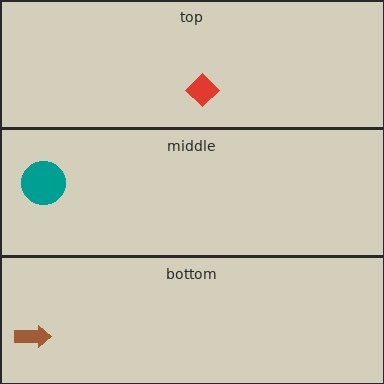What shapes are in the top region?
The red diamond.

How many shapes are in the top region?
1.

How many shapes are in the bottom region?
1.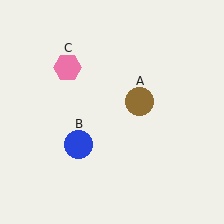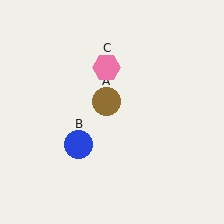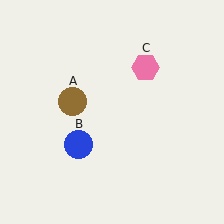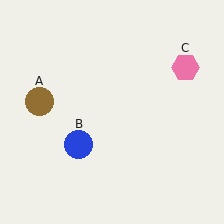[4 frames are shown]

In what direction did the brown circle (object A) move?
The brown circle (object A) moved left.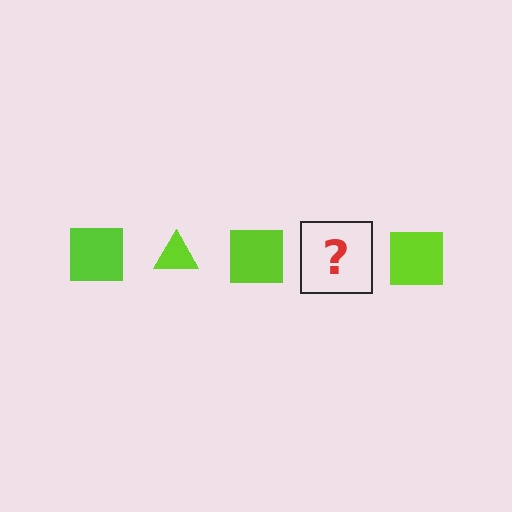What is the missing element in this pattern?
The missing element is a lime triangle.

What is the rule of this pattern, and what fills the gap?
The rule is that the pattern cycles through square, triangle shapes in lime. The gap should be filled with a lime triangle.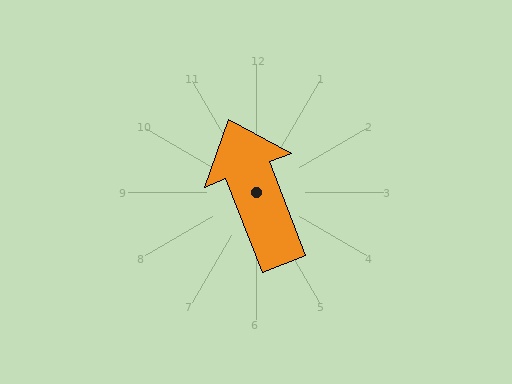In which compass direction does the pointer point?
North.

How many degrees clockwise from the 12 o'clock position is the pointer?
Approximately 339 degrees.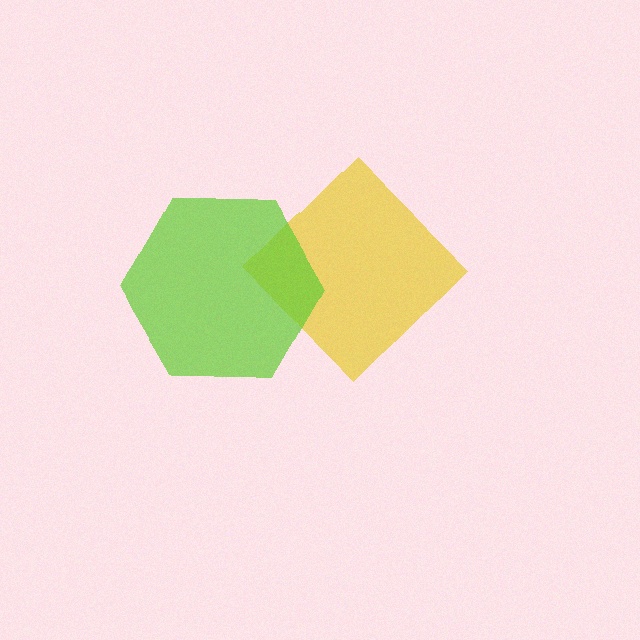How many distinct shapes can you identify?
There are 2 distinct shapes: a yellow diamond, a lime hexagon.